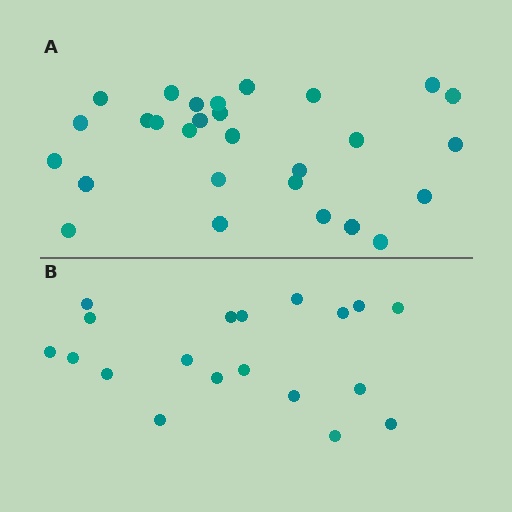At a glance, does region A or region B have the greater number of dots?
Region A (the top region) has more dots.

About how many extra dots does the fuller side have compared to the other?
Region A has roughly 8 or so more dots than region B.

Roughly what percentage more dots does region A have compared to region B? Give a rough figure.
About 45% more.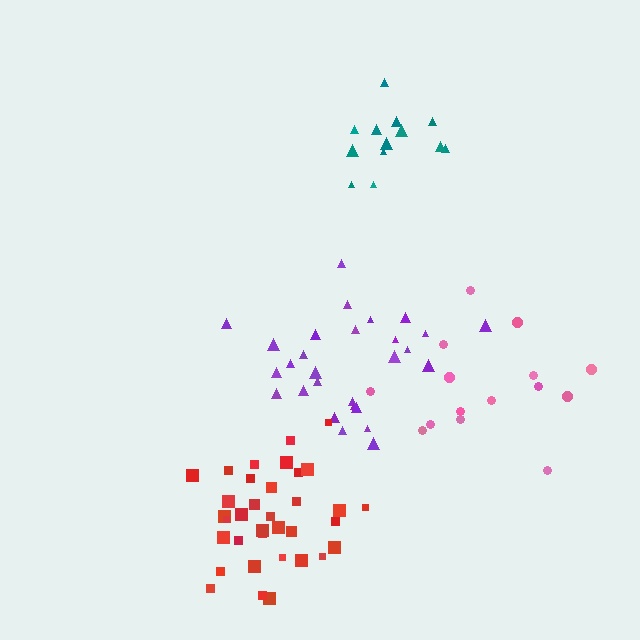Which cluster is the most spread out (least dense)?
Pink.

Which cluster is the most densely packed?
Teal.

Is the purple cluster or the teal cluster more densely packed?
Teal.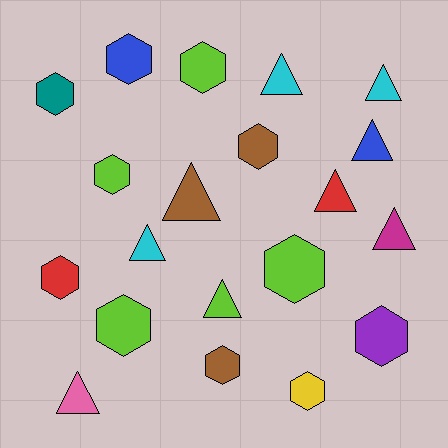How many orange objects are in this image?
There are no orange objects.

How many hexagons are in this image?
There are 11 hexagons.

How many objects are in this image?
There are 20 objects.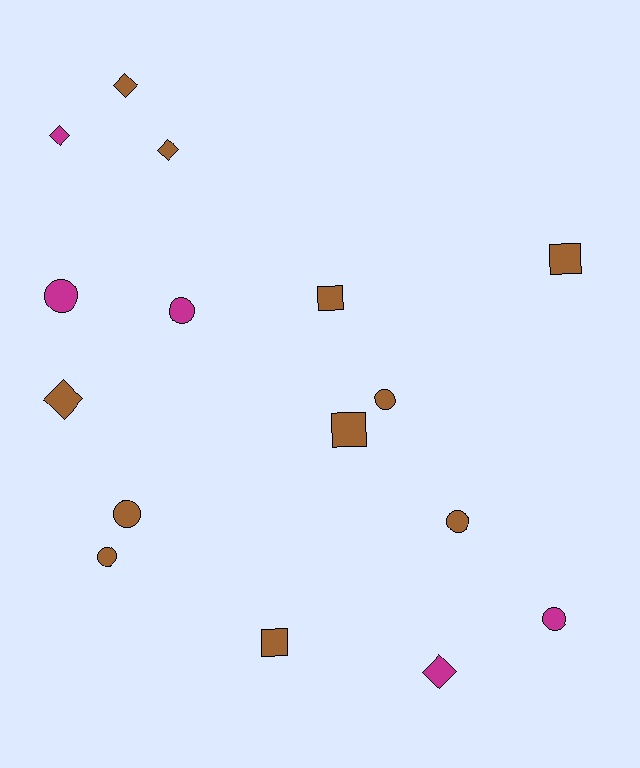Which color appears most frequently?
Brown, with 11 objects.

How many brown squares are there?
There are 4 brown squares.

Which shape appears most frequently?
Circle, with 7 objects.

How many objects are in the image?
There are 16 objects.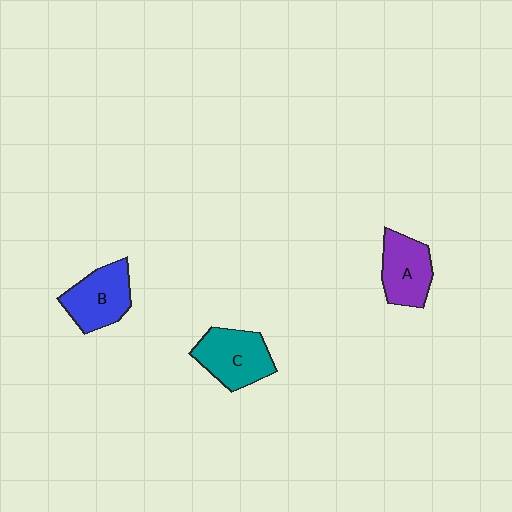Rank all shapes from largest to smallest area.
From largest to smallest: C (teal), B (blue), A (purple).